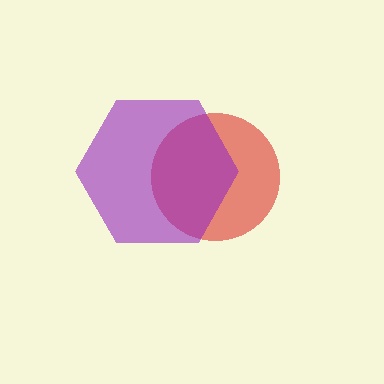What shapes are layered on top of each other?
The layered shapes are: a red circle, a purple hexagon.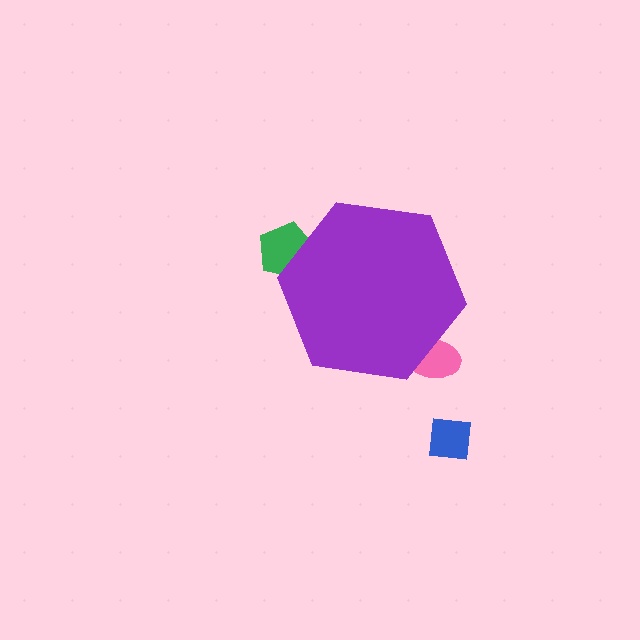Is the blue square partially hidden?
No, the blue square is fully visible.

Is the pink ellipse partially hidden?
Yes, the pink ellipse is partially hidden behind the purple hexagon.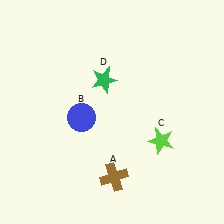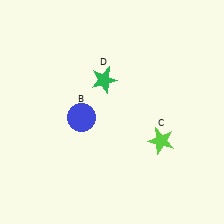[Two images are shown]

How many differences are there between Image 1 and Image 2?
There is 1 difference between the two images.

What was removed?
The brown cross (A) was removed in Image 2.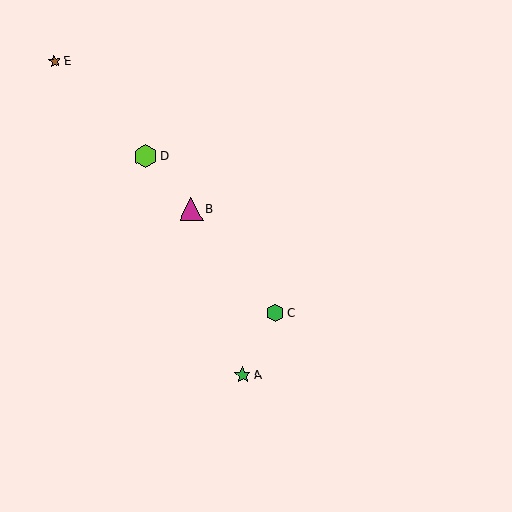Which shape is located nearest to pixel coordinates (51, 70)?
The brown star (labeled E) at (54, 61) is nearest to that location.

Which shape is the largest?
The magenta triangle (labeled B) is the largest.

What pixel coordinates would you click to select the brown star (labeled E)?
Click at (54, 61) to select the brown star E.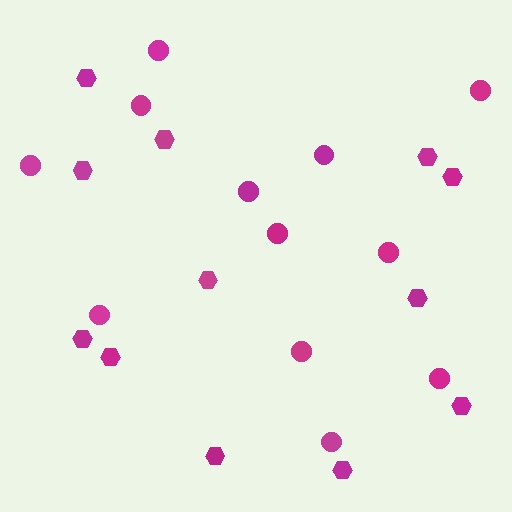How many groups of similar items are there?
There are 2 groups: one group of hexagons (12) and one group of circles (12).